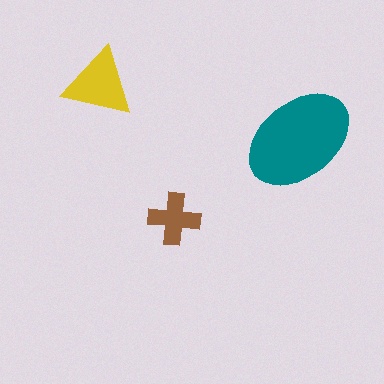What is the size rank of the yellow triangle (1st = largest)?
2nd.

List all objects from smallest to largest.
The brown cross, the yellow triangle, the teal ellipse.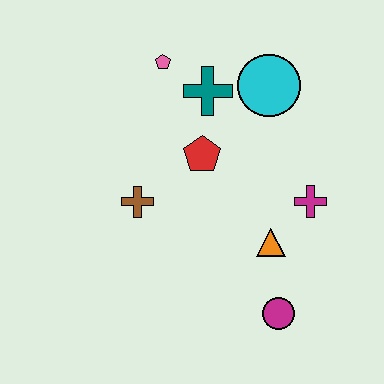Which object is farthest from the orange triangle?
The pink pentagon is farthest from the orange triangle.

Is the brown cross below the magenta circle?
No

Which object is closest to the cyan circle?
The teal cross is closest to the cyan circle.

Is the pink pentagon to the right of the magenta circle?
No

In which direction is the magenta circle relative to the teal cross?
The magenta circle is below the teal cross.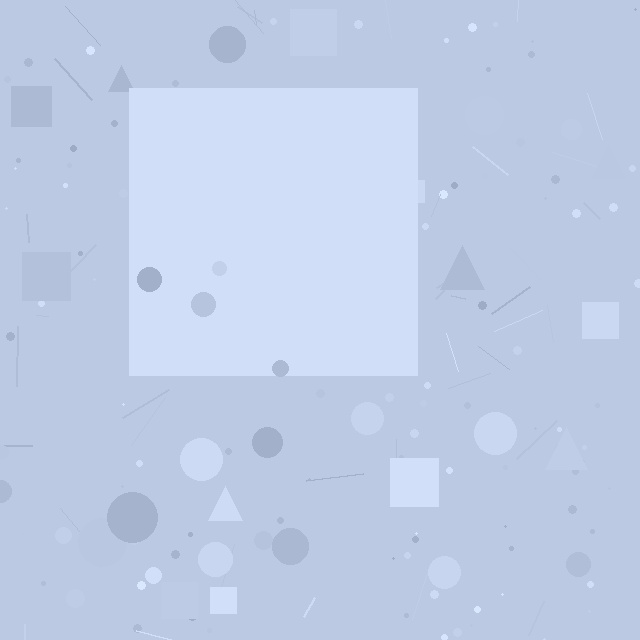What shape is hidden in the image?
A square is hidden in the image.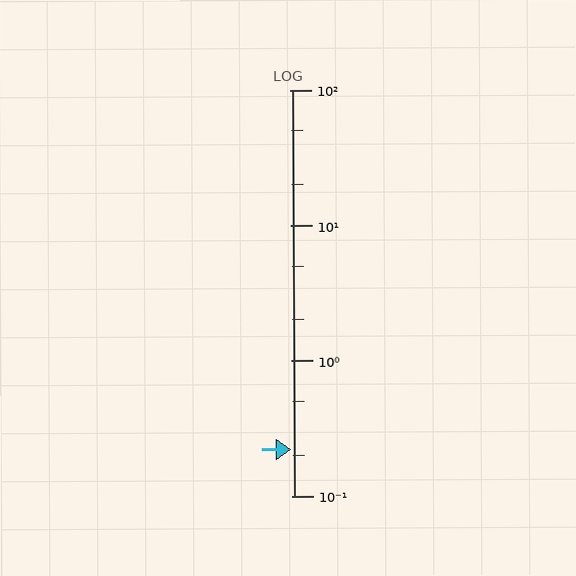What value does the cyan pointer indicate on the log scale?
The pointer indicates approximately 0.22.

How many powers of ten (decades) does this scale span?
The scale spans 3 decades, from 0.1 to 100.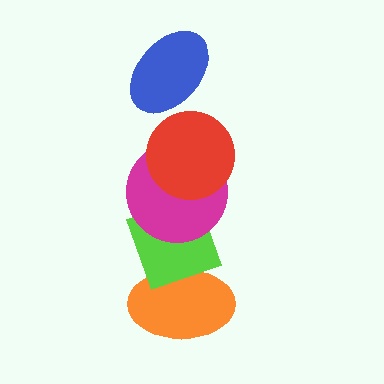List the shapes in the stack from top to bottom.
From top to bottom: the blue ellipse, the red circle, the magenta circle, the lime diamond, the orange ellipse.